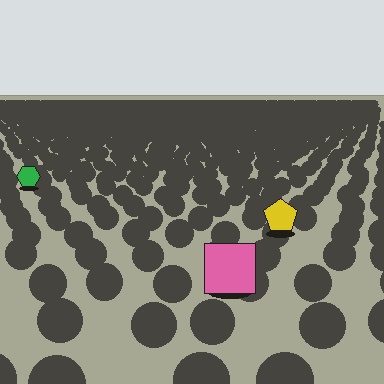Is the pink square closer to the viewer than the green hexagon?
Yes. The pink square is closer — you can tell from the texture gradient: the ground texture is coarser near it.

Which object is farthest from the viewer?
The green hexagon is farthest from the viewer. It appears smaller and the ground texture around it is denser.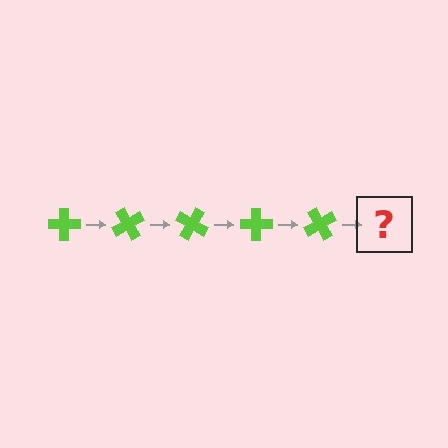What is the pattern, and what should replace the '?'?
The pattern is that the cross rotates 60 degrees each step. The '?' should be a lime cross rotated 300 degrees.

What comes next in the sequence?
The next element should be a lime cross rotated 300 degrees.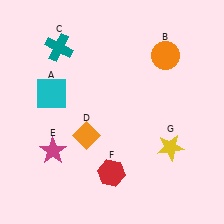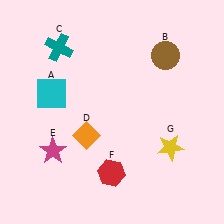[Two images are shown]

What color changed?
The circle (B) changed from orange in Image 1 to brown in Image 2.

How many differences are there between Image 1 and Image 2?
There is 1 difference between the two images.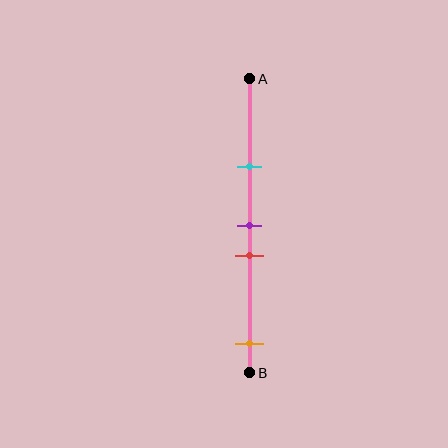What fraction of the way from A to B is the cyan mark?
The cyan mark is approximately 30% (0.3) of the way from A to B.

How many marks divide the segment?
There are 4 marks dividing the segment.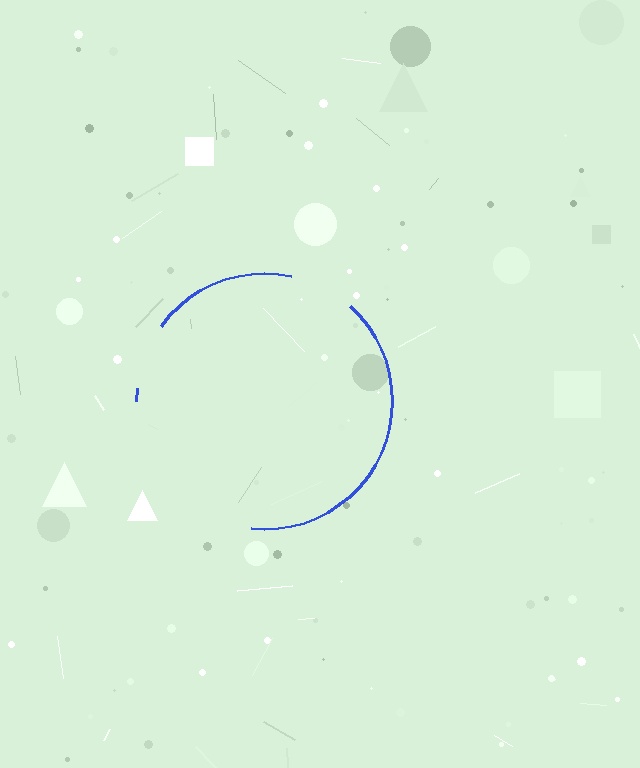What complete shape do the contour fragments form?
The contour fragments form a circle.